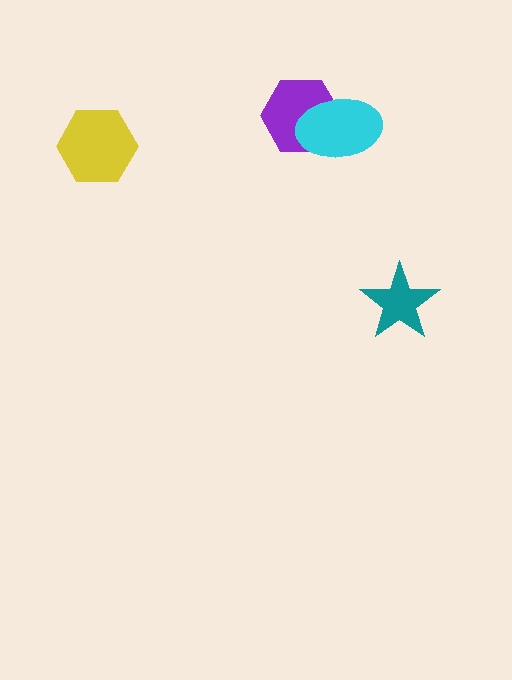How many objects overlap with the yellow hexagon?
0 objects overlap with the yellow hexagon.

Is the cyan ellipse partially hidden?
No, no other shape covers it.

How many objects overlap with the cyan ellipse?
1 object overlaps with the cyan ellipse.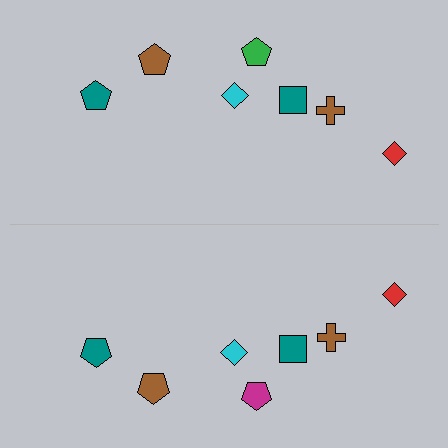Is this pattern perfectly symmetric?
No, the pattern is not perfectly symmetric. The magenta pentagon on the bottom side breaks the symmetry — its mirror counterpart is green.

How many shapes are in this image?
There are 14 shapes in this image.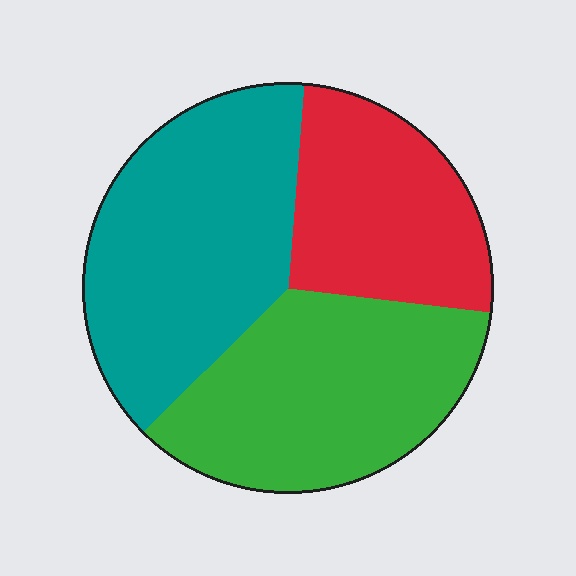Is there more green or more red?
Green.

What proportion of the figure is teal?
Teal takes up about two fifths (2/5) of the figure.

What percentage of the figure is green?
Green takes up about three eighths (3/8) of the figure.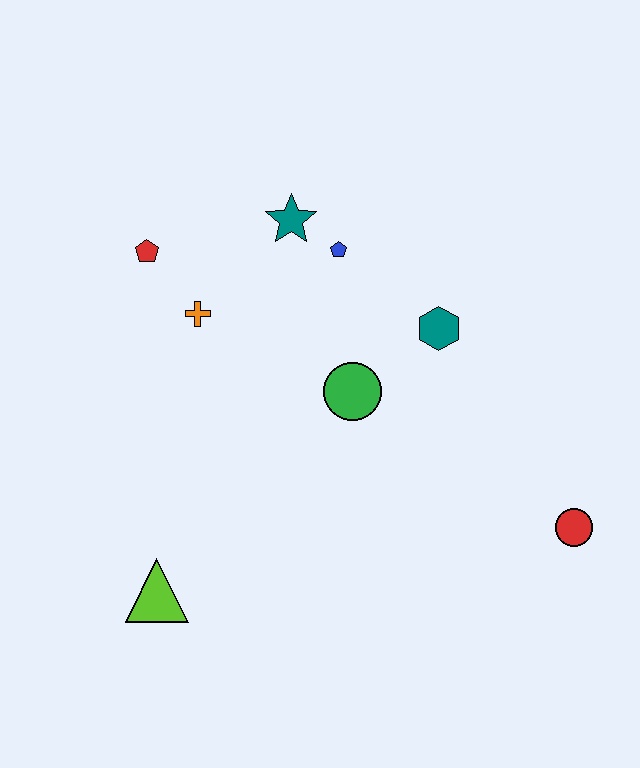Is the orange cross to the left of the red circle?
Yes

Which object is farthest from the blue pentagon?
The lime triangle is farthest from the blue pentagon.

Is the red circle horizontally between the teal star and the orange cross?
No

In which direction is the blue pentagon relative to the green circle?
The blue pentagon is above the green circle.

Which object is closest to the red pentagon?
The orange cross is closest to the red pentagon.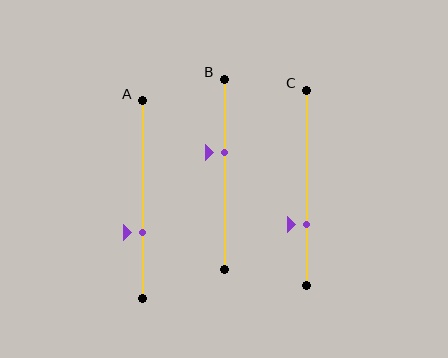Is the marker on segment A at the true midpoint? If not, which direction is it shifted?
No, the marker on segment A is shifted downward by about 17% of the segment length.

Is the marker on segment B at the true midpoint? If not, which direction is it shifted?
No, the marker on segment B is shifted upward by about 11% of the segment length.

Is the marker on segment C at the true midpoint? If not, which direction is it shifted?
No, the marker on segment C is shifted downward by about 19% of the segment length.